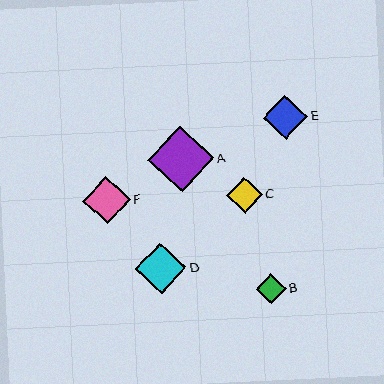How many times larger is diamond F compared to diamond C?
Diamond F is approximately 1.3 times the size of diamond C.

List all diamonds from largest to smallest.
From largest to smallest: A, D, F, E, C, B.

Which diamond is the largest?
Diamond A is the largest with a size of approximately 66 pixels.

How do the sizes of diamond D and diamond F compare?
Diamond D and diamond F are approximately the same size.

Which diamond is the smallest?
Diamond B is the smallest with a size of approximately 30 pixels.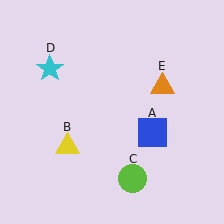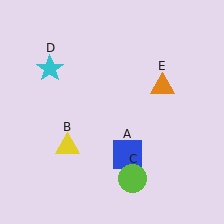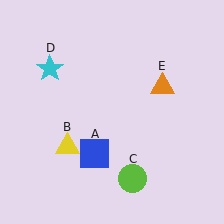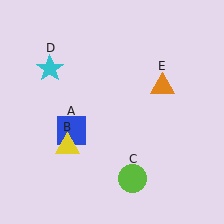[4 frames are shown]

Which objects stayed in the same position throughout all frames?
Yellow triangle (object B) and lime circle (object C) and cyan star (object D) and orange triangle (object E) remained stationary.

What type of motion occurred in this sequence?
The blue square (object A) rotated clockwise around the center of the scene.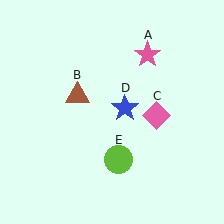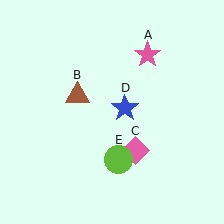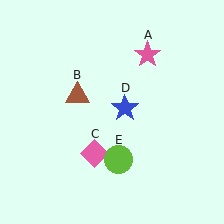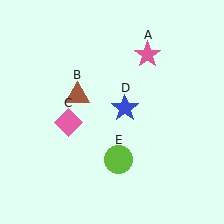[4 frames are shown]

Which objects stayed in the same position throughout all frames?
Pink star (object A) and brown triangle (object B) and blue star (object D) and lime circle (object E) remained stationary.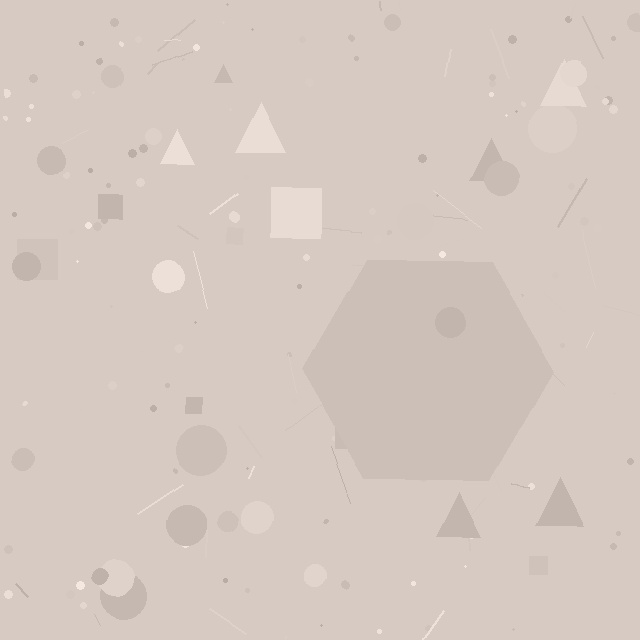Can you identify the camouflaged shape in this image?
The camouflaged shape is a hexagon.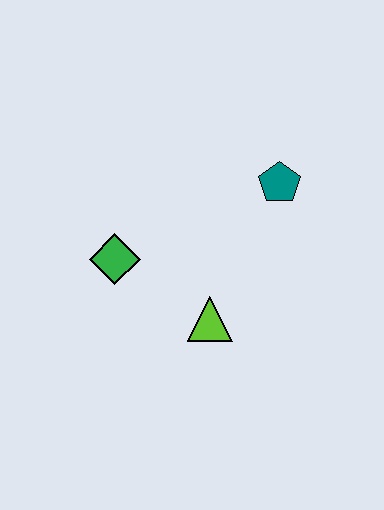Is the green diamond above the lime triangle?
Yes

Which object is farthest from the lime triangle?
The teal pentagon is farthest from the lime triangle.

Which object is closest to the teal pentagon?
The lime triangle is closest to the teal pentagon.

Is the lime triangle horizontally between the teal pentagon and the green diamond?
Yes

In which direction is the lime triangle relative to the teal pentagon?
The lime triangle is below the teal pentagon.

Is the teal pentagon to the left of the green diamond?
No